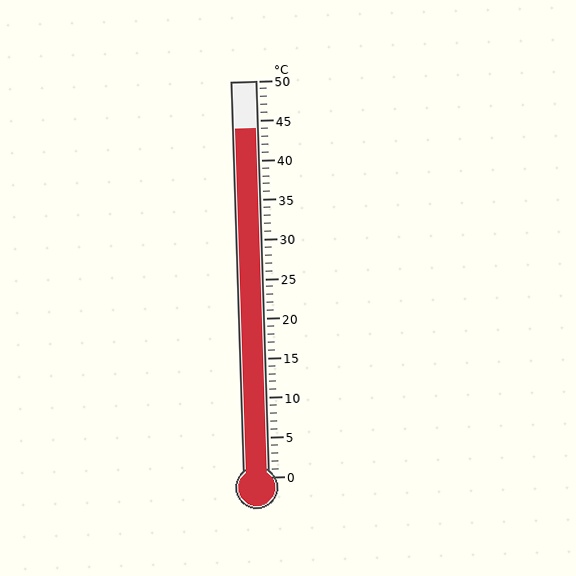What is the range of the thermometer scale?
The thermometer scale ranges from 0°C to 50°C.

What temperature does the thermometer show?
The thermometer shows approximately 44°C.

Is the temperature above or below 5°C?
The temperature is above 5°C.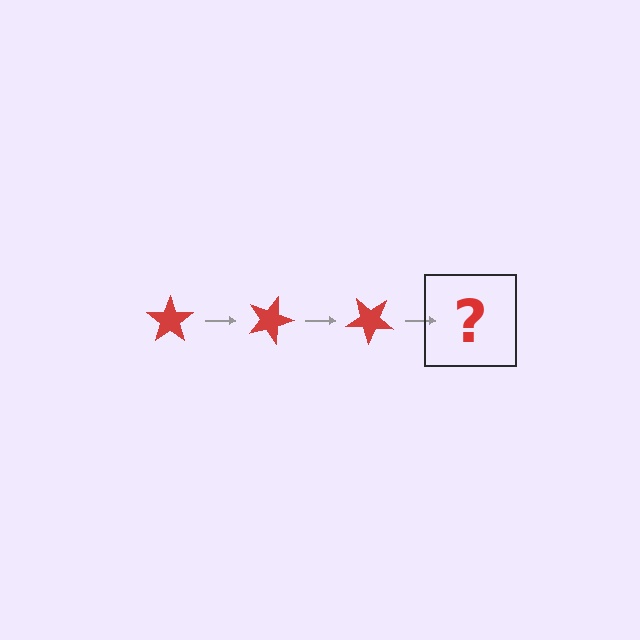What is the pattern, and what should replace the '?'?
The pattern is that the star rotates 20 degrees each step. The '?' should be a red star rotated 60 degrees.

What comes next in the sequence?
The next element should be a red star rotated 60 degrees.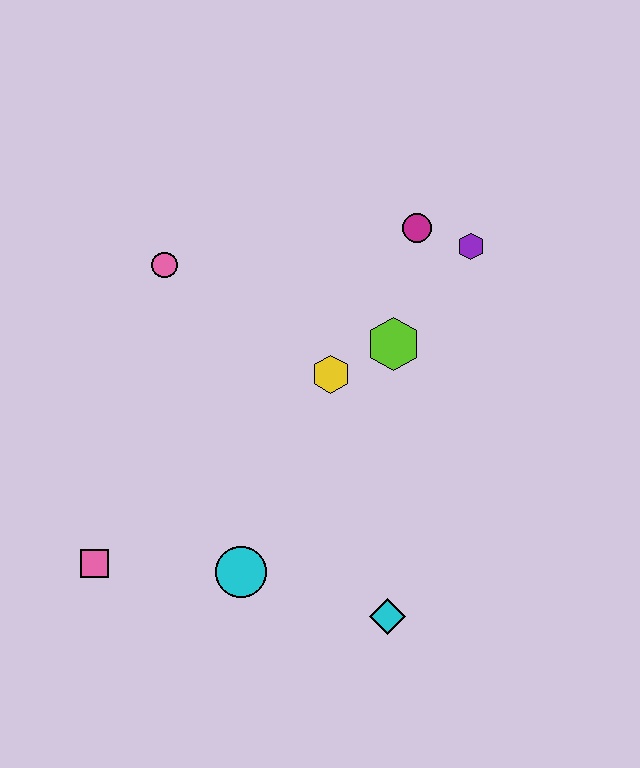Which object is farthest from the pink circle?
The cyan diamond is farthest from the pink circle.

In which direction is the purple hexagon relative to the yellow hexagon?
The purple hexagon is to the right of the yellow hexagon.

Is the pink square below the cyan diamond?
No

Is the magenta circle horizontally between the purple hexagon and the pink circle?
Yes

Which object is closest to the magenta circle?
The purple hexagon is closest to the magenta circle.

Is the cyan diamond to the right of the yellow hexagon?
Yes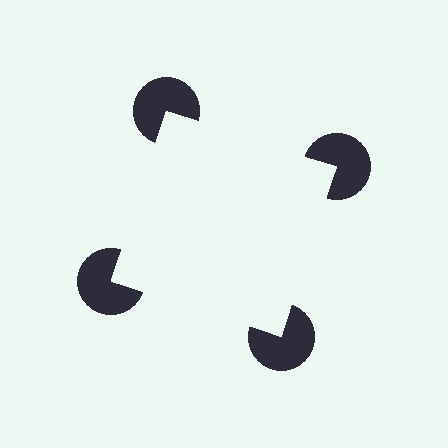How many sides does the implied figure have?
4 sides.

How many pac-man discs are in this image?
There are 4 — one at each vertex of the illusory square.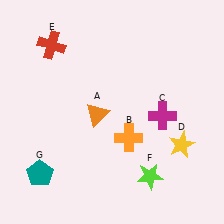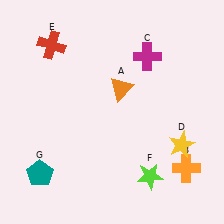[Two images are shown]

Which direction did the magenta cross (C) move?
The magenta cross (C) moved up.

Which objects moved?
The objects that moved are: the orange triangle (A), the orange cross (B), the magenta cross (C).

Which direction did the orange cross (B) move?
The orange cross (B) moved right.